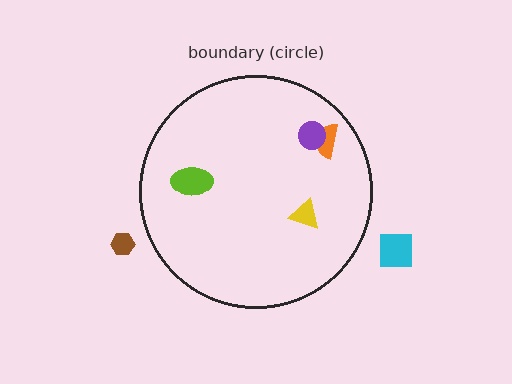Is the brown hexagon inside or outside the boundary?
Outside.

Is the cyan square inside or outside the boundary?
Outside.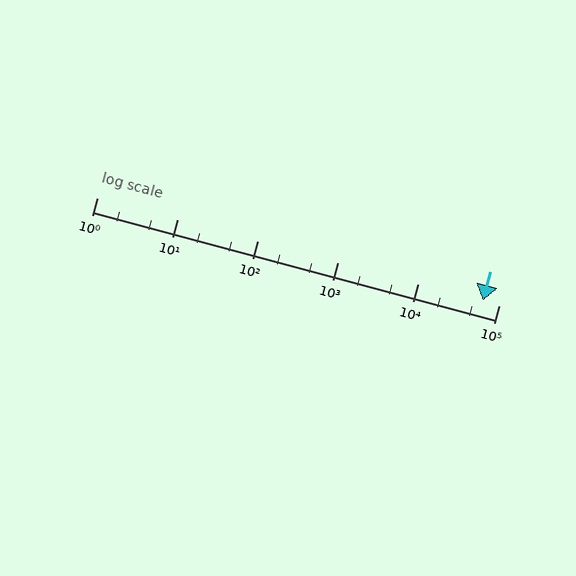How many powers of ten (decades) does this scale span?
The scale spans 5 decades, from 1 to 100000.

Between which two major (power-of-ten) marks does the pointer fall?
The pointer is between 10000 and 100000.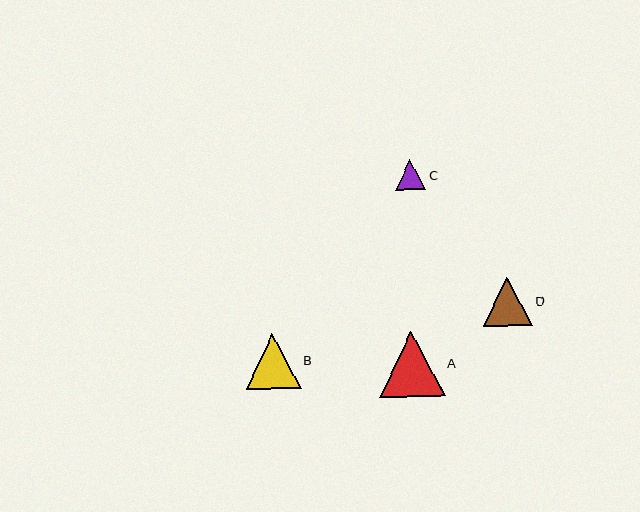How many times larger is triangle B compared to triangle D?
Triangle B is approximately 1.1 times the size of triangle D.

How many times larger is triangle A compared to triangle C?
Triangle A is approximately 2.2 times the size of triangle C.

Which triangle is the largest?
Triangle A is the largest with a size of approximately 66 pixels.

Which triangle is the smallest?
Triangle C is the smallest with a size of approximately 30 pixels.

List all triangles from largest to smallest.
From largest to smallest: A, B, D, C.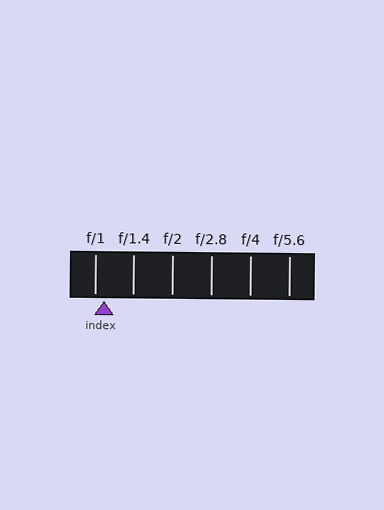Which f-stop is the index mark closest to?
The index mark is closest to f/1.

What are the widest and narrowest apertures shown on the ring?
The widest aperture shown is f/1 and the narrowest is f/5.6.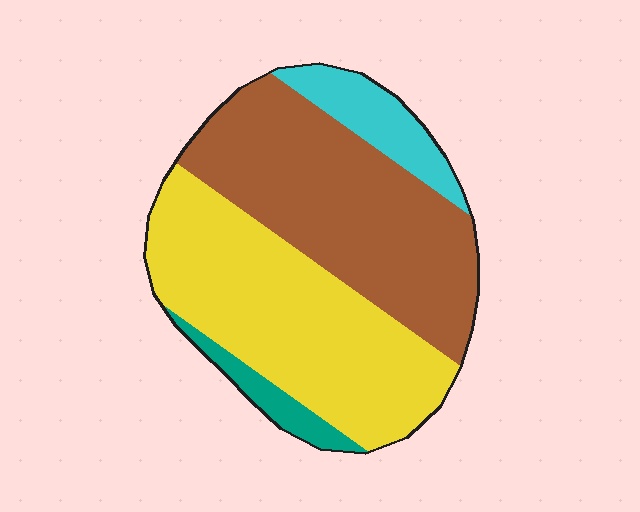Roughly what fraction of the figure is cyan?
Cyan takes up less than a quarter of the figure.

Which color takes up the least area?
Teal, at roughly 5%.